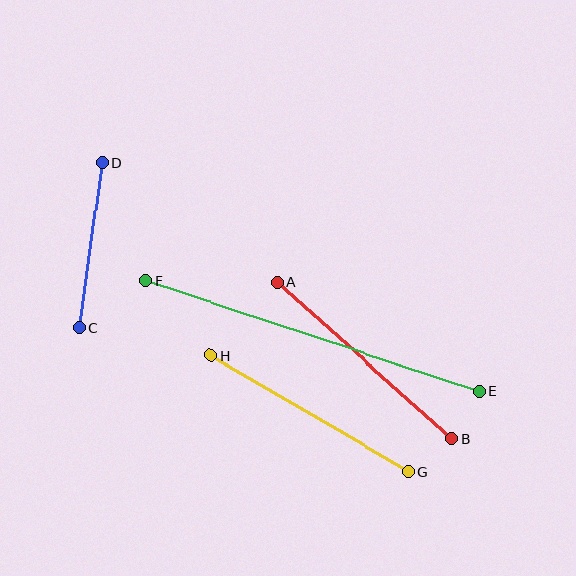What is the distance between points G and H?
The distance is approximately 230 pixels.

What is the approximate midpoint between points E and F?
The midpoint is at approximately (313, 336) pixels.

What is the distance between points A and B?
The distance is approximately 234 pixels.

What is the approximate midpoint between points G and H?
The midpoint is at approximately (309, 413) pixels.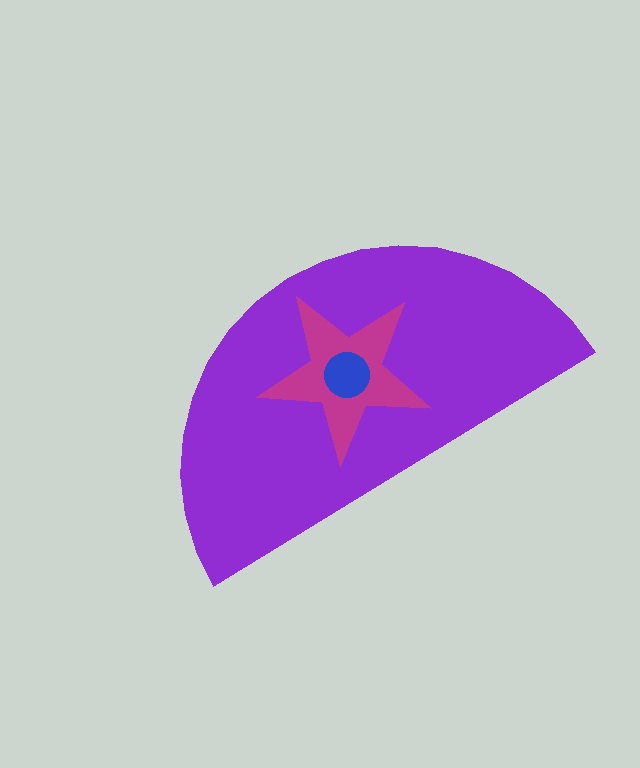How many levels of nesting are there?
3.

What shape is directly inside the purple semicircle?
The magenta star.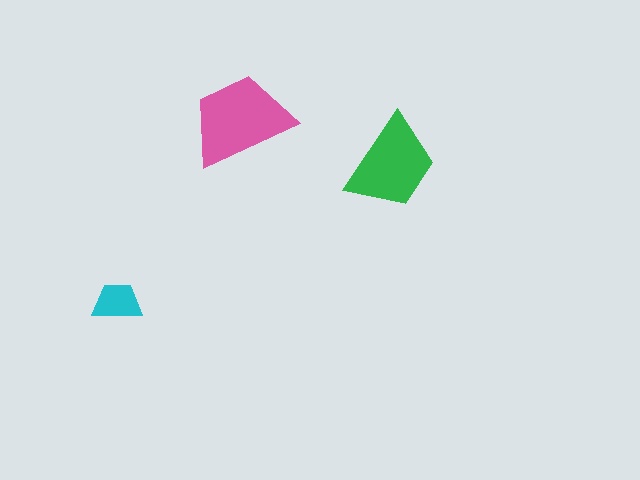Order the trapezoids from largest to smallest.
the pink one, the green one, the cyan one.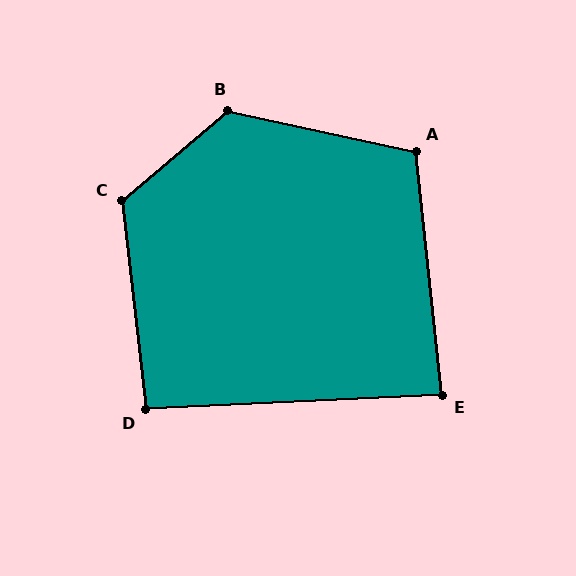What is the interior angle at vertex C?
Approximately 124 degrees (obtuse).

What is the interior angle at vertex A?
Approximately 108 degrees (obtuse).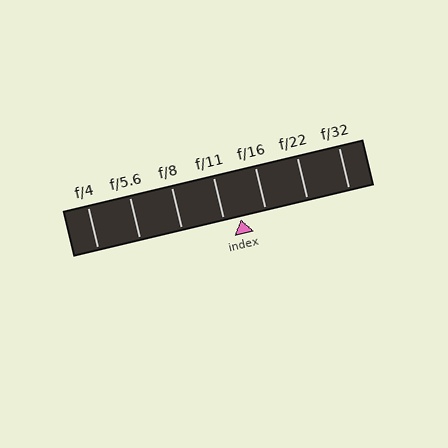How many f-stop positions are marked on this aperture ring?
There are 7 f-stop positions marked.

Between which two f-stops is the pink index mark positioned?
The index mark is between f/11 and f/16.